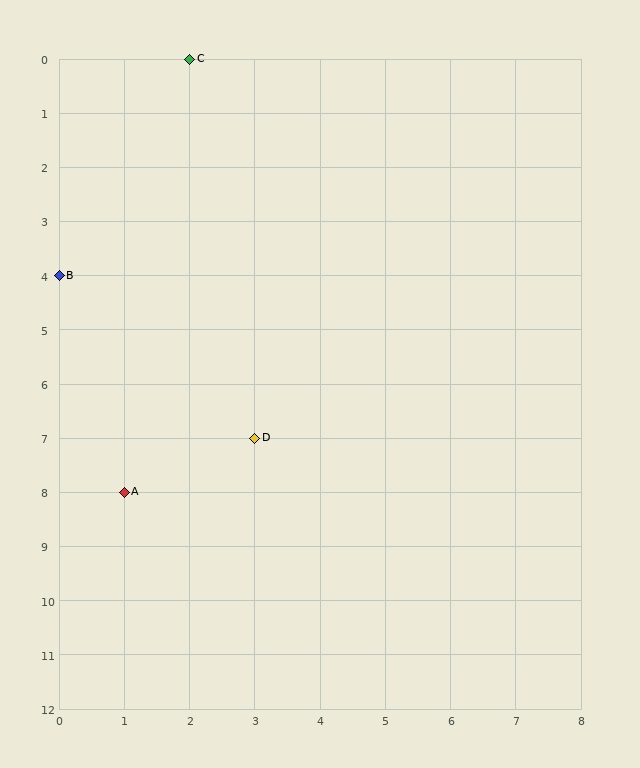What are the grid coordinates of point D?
Point D is at grid coordinates (3, 7).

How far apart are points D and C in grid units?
Points D and C are 1 column and 7 rows apart (about 7.1 grid units diagonally).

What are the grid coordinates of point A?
Point A is at grid coordinates (1, 8).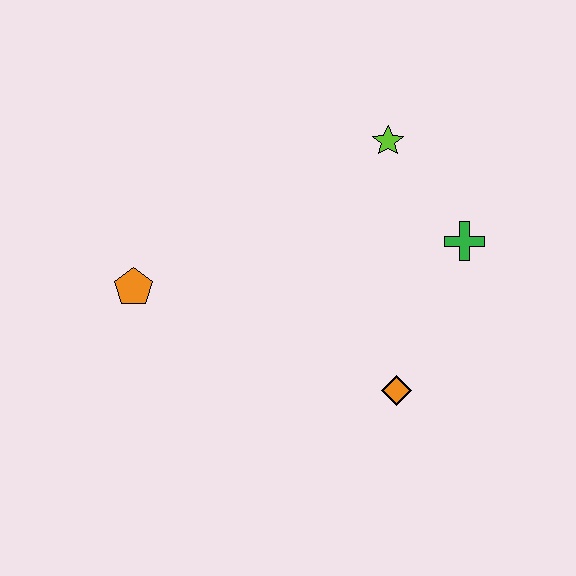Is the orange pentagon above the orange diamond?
Yes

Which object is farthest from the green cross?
The orange pentagon is farthest from the green cross.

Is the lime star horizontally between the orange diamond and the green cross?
No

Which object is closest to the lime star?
The green cross is closest to the lime star.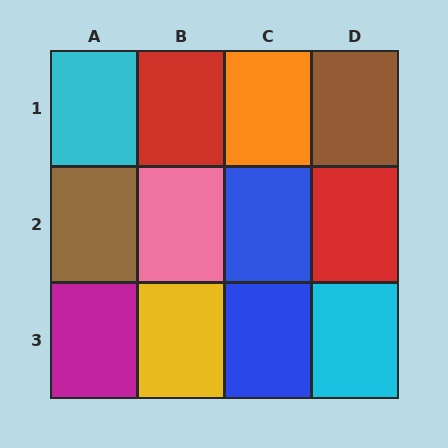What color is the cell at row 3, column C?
Blue.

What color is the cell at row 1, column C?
Orange.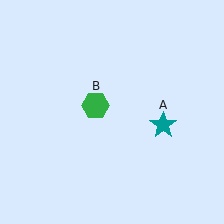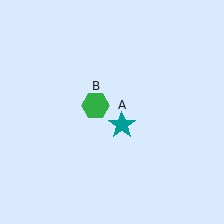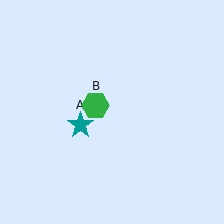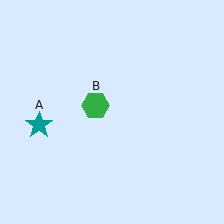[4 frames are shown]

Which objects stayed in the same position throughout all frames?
Green hexagon (object B) remained stationary.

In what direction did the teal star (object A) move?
The teal star (object A) moved left.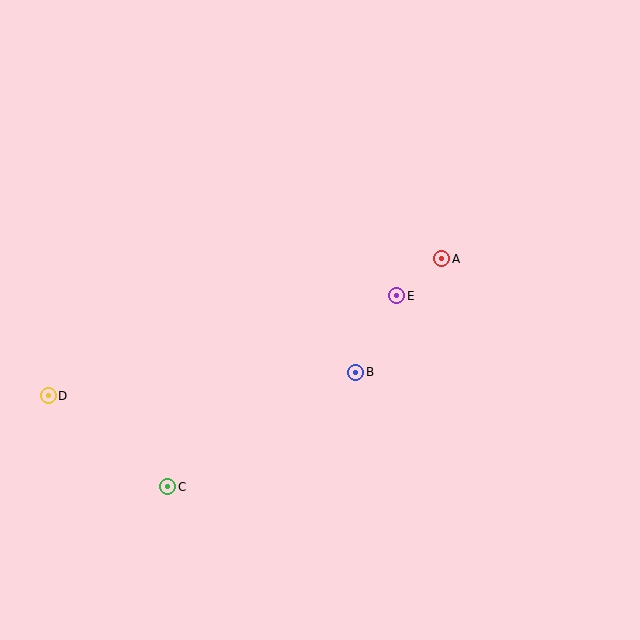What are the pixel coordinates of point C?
Point C is at (168, 487).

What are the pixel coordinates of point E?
Point E is at (397, 296).